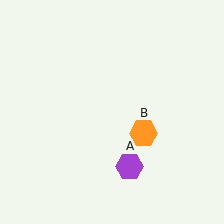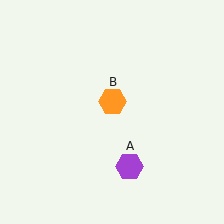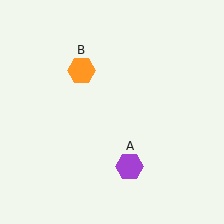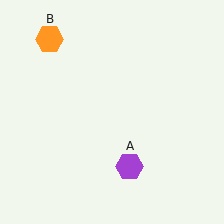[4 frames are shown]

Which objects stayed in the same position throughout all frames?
Purple hexagon (object A) remained stationary.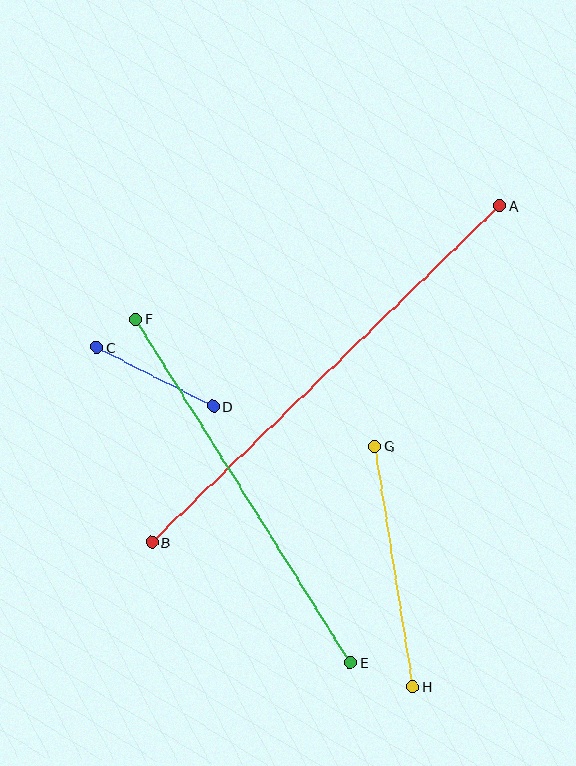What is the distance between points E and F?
The distance is approximately 405 pixels.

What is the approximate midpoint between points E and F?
The midpoint is at approximately (243, 491) pixels.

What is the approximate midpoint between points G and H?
The midpoint is at approximately (394, 566) pixels.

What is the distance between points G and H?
The distance is approximately 243 pixels.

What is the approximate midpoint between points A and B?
The midpoint is at approximately (326, 374) pixels.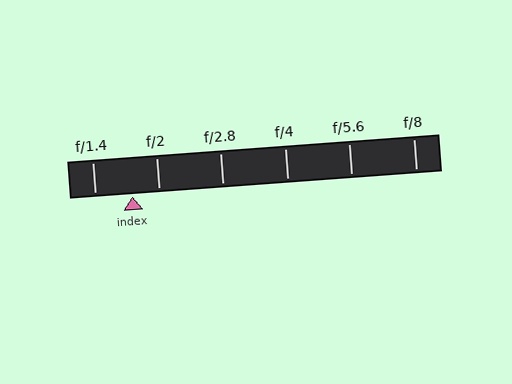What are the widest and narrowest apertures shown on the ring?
The widest aperture shown is f/1.4 and the narrowest is f/8.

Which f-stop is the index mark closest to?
The index mark is closest to f/2.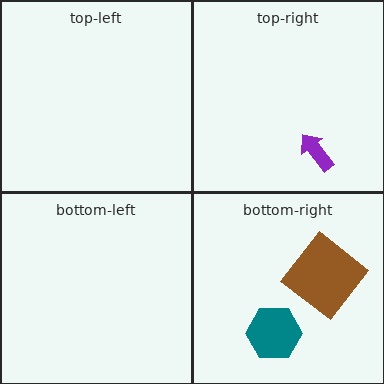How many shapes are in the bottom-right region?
2.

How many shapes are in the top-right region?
1.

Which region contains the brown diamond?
The bottom-right region.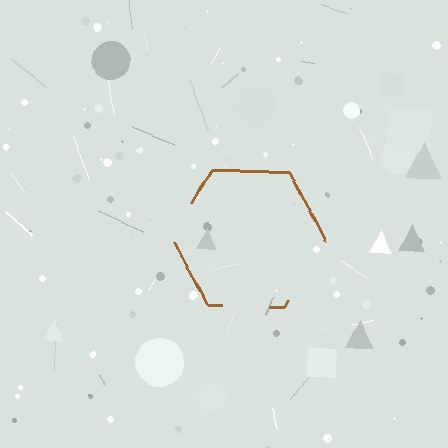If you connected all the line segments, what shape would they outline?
They would outline a hexagon.